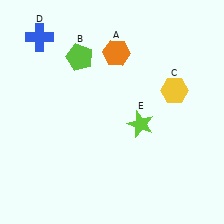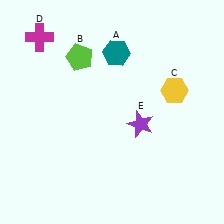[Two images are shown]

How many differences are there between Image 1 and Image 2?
There are 3 differences between the two images.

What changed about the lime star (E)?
In Image 1, E is lime. In Image 2, it changed to purple.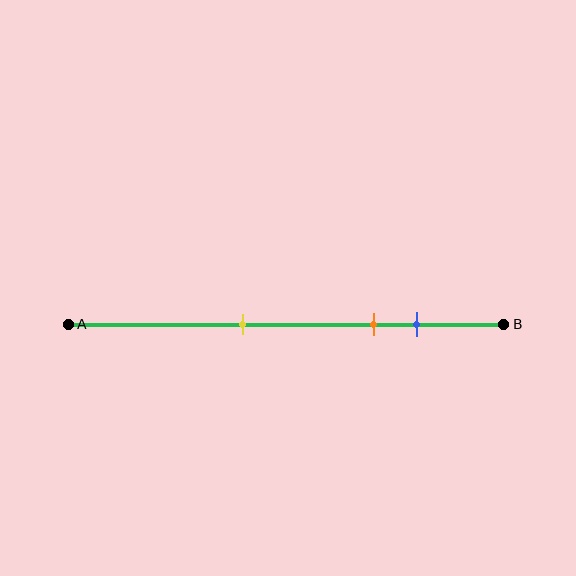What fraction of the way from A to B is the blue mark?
The blue mark is approximately 80% (0.8) of the way from A to B.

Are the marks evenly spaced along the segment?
No, the marks are not evenly spaced.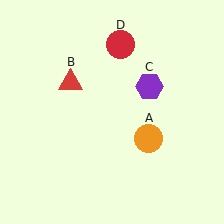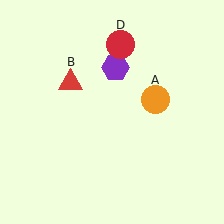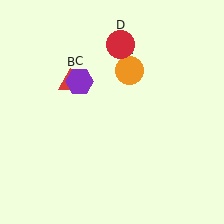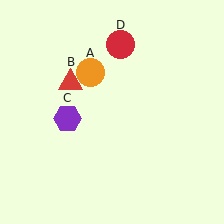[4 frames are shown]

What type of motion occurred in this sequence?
The orange circle (object A), purple hexagon (object C) rotated counterclockwise around the center of the scene.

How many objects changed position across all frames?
2 objects changed position: orange circle (object A), purple hexagon (object C).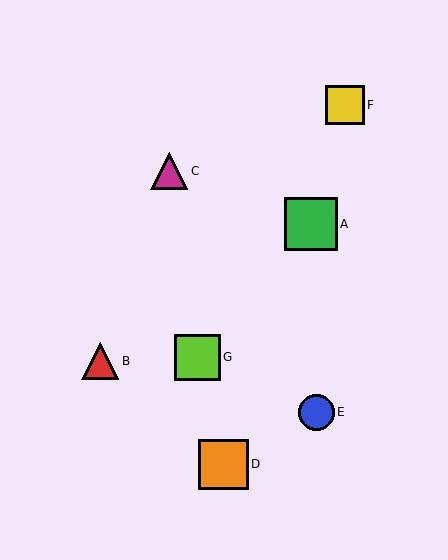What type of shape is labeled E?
Shape E is a blue circle.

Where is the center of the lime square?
The center of the lime square is at (197, 357).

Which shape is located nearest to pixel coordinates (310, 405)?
The blue circle (labeled E) at (316, 412) is nearest to that location.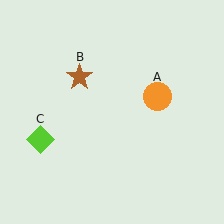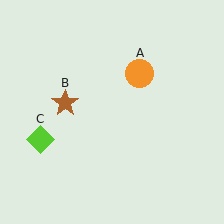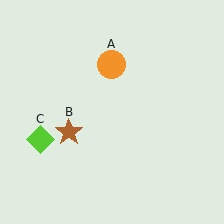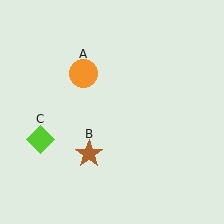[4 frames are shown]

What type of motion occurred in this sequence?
The orange circle (object A), brown star (object B) rotated counterclockwise around the center of the scene.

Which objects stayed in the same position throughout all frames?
Lime diamond (object C) remained stationary.